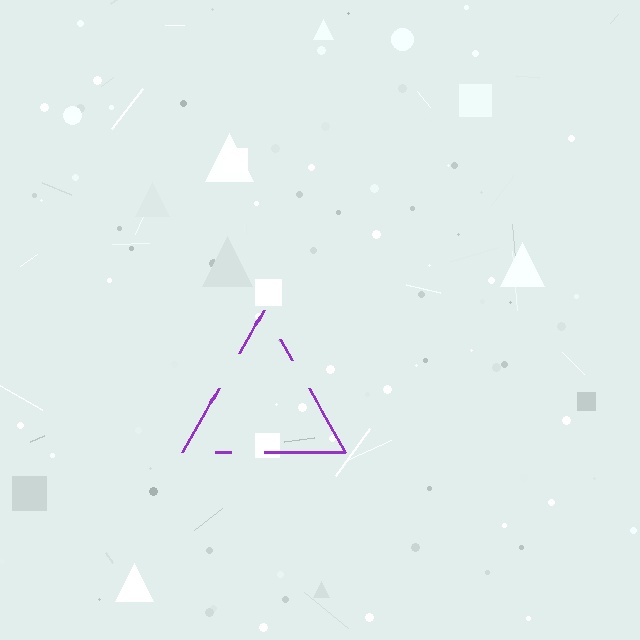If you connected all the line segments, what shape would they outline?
They would outline a triangle.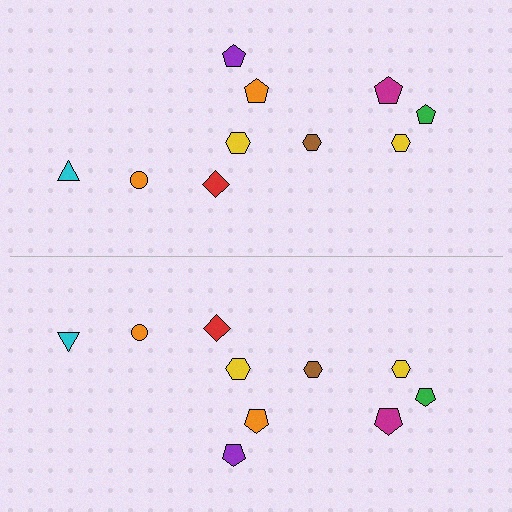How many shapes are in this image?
There are 20 shapes in this image.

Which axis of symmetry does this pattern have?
The pattern has a horizontal axis of symmetry running through the center of the image.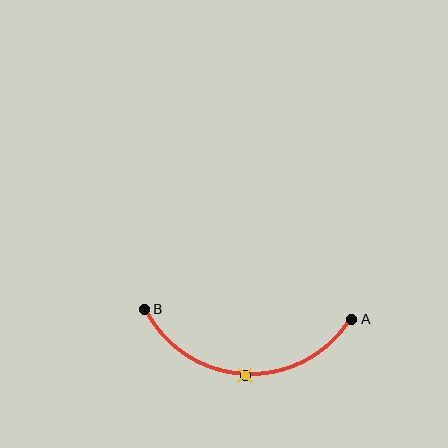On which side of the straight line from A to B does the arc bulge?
The arc bulges below the straight line connecting A and B.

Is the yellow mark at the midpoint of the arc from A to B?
Yes. The yellow mark lies on the arc at equal arc-length from both A and B — it is the arc midpoint.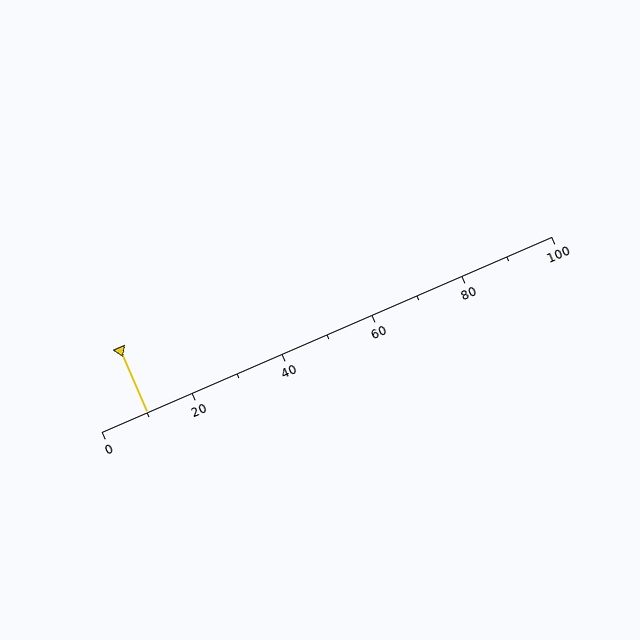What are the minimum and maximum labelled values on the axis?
The axis runs from 0 to 100.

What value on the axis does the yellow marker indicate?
The marker indicates approximately 10.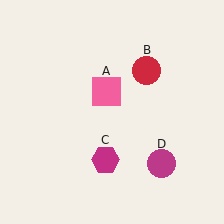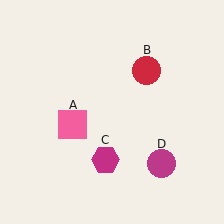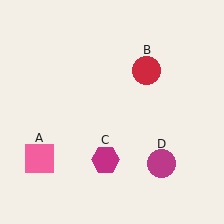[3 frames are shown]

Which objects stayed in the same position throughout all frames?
Red circle (object B) and magenta hexagon (object C) and magenta circle (object D) remained stationary.